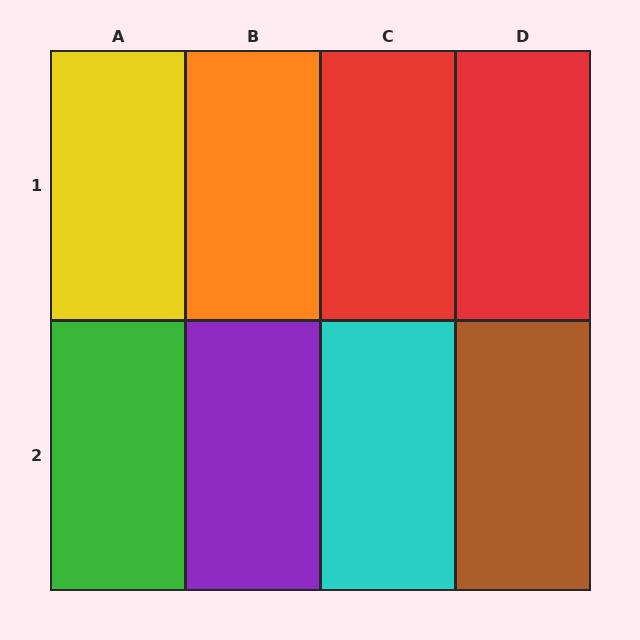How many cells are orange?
1 cell is orange.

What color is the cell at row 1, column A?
Yellow.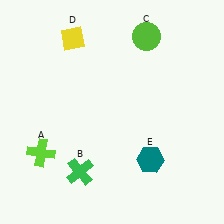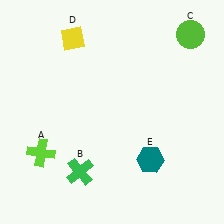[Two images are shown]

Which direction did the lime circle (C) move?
The lime circle (C) moved right.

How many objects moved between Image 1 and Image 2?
1 object moved between the two images.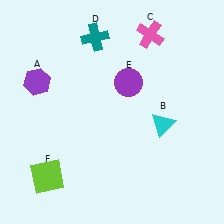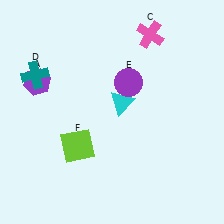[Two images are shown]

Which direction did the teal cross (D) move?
The teal cross (D) moved left.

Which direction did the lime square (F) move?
The lime square (F) moved up.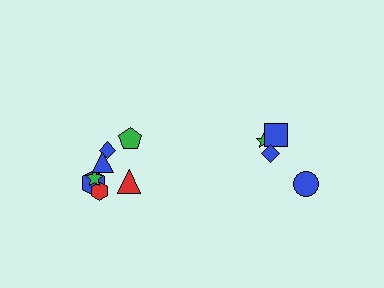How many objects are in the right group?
There are 4 objects.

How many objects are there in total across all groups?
There are 11 objects.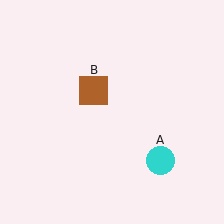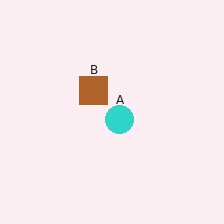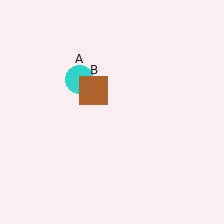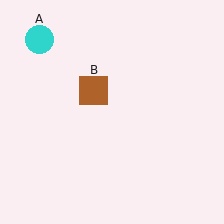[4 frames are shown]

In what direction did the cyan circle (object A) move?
The cyan circle (object A) moved up and to the left.